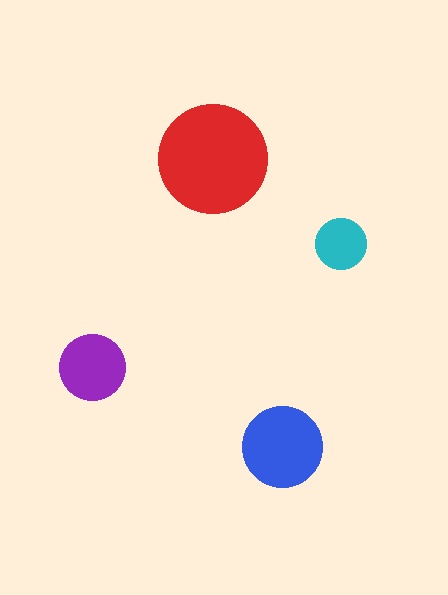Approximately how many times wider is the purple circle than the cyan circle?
About 1.5 times wider.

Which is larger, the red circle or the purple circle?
The red one.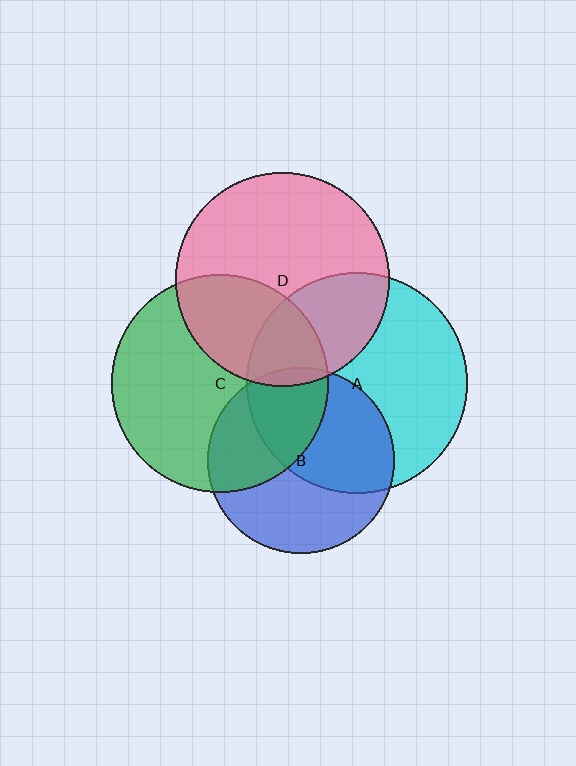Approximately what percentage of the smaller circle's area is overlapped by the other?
Approximately 25%.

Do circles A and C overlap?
Yes.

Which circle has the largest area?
Circle A (cyan).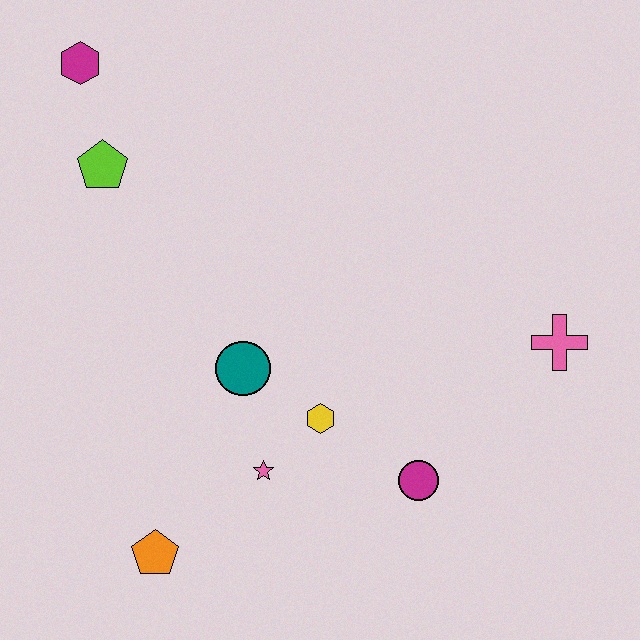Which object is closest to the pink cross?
The magenta circle is closest to the pink cross.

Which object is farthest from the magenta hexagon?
The pink cross is farthest from the magenta hexagon.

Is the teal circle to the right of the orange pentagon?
Yes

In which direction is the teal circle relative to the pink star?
The teal circle is above the pink star.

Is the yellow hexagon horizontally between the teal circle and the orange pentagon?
No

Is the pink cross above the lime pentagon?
No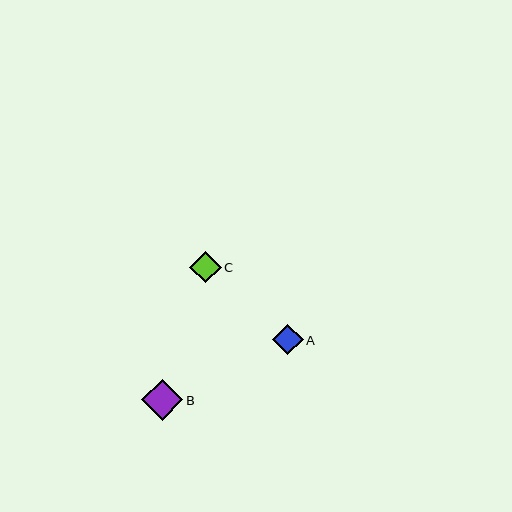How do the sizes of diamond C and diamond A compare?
Diamond C and diamond A are approximately the same size.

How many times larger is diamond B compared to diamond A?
Diamond B is approximately 1.4 times the size of diamond A.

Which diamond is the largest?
Diamond B is the largest with a size of approximately 41 pixels.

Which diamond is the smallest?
Diamond A is the smallest with a size of approximately 30 pixels.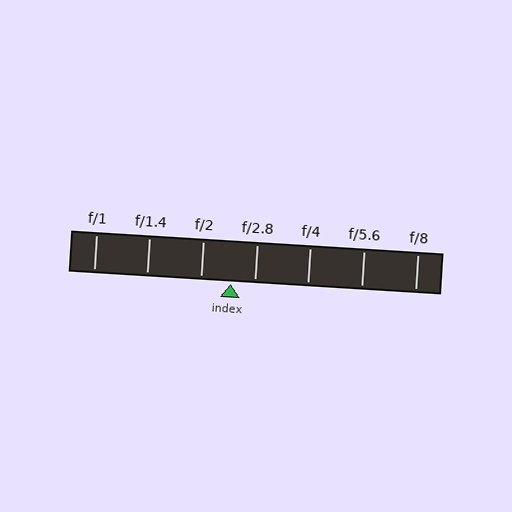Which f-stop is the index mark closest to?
The index mark is closest to f/2.8.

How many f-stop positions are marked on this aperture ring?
There are 7 f-stop positions marked.